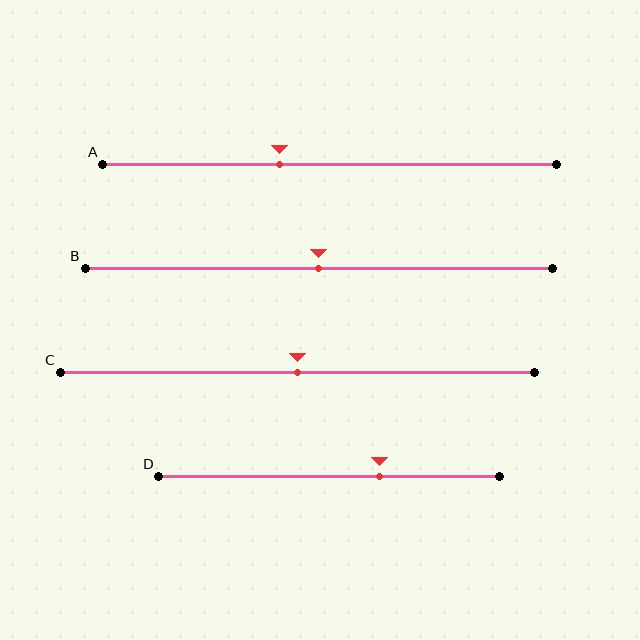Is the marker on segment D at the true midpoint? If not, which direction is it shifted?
No, the marker on segment D is shifted to the right by about 15% of the segment length.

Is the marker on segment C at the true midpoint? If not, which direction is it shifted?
Yes, the marker on segment C is at the true midpoint.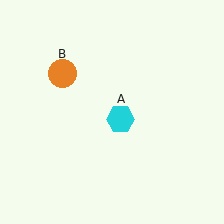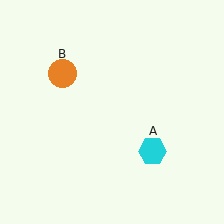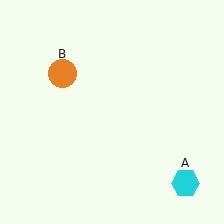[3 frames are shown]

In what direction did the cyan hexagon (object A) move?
The cyan hexagon (object A) moved down and to the right.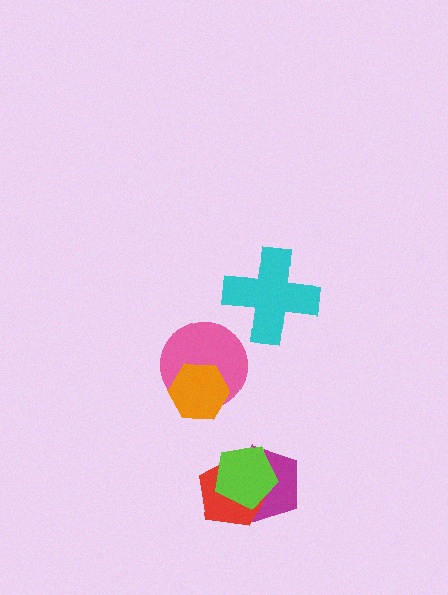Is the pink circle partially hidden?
Yes, it is partially covered by another shape.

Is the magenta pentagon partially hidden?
Yes, it is partially covered by another shape.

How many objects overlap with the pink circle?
1 object overlaps with the pink circle.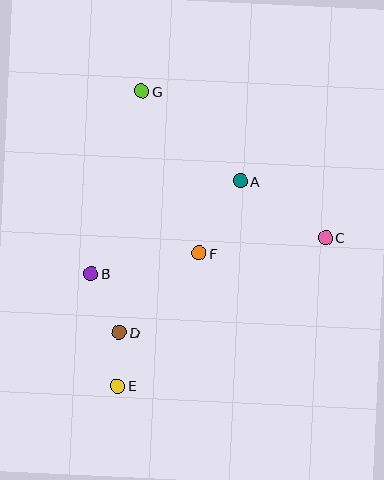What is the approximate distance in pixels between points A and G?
The distance between A and G is approximately 133 pixels.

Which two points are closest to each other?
Points D and E are closest to each other.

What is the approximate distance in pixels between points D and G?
The distance between D and G is approximately 242 pixels.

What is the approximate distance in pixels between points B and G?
The distance between B and G is approximately 189 pixels.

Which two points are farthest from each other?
Points E and G are farthest from each other.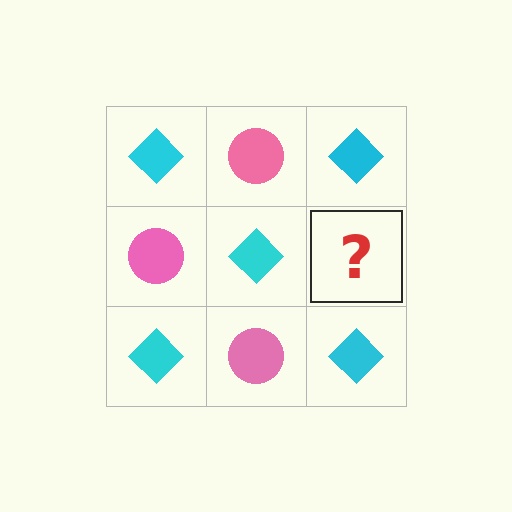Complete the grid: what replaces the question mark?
The question mark should be replaced with a pink circle.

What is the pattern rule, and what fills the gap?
The rule is that it alternates cyan diamond and pink circle in a checkerboard pattern. The gap should be filled with a pink circle.